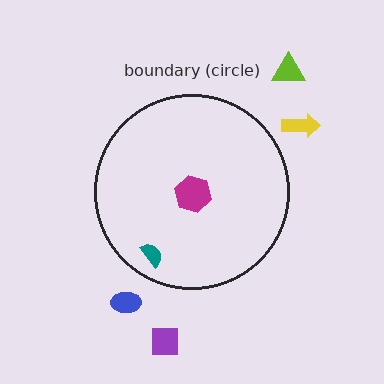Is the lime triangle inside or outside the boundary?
Outside.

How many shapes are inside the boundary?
2 inside, 4 outside.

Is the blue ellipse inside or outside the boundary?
Outside.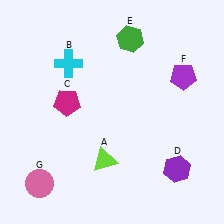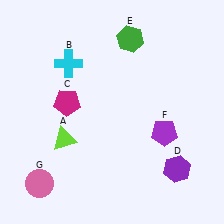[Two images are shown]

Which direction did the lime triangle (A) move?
The lime triangle (A) moved left.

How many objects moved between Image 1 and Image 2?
2 objects moved between the two images.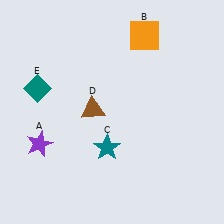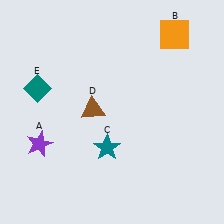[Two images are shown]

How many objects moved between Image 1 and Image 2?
1 object moved between the two images.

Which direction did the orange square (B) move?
The orange square (B) moved right.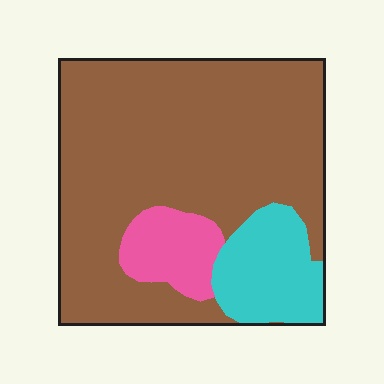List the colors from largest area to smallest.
From largest to smallest: brown, cyan, pink.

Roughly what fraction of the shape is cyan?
Cyan takes up about one sixth (1/6) of the shape.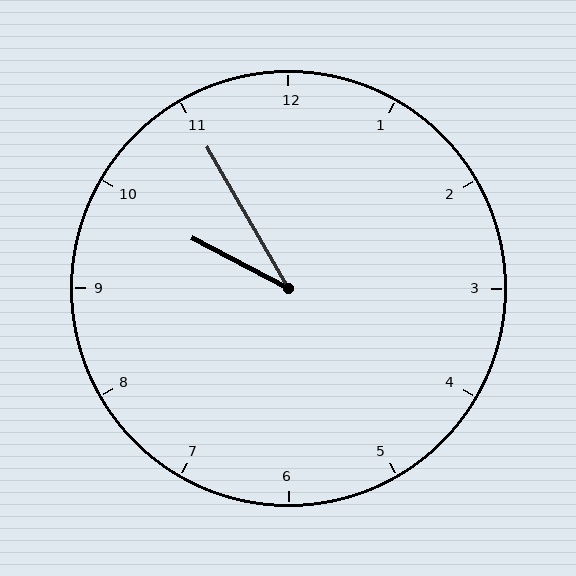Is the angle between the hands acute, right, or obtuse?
It is acute.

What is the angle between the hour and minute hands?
Approximately 32 degrees.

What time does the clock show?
9:55.